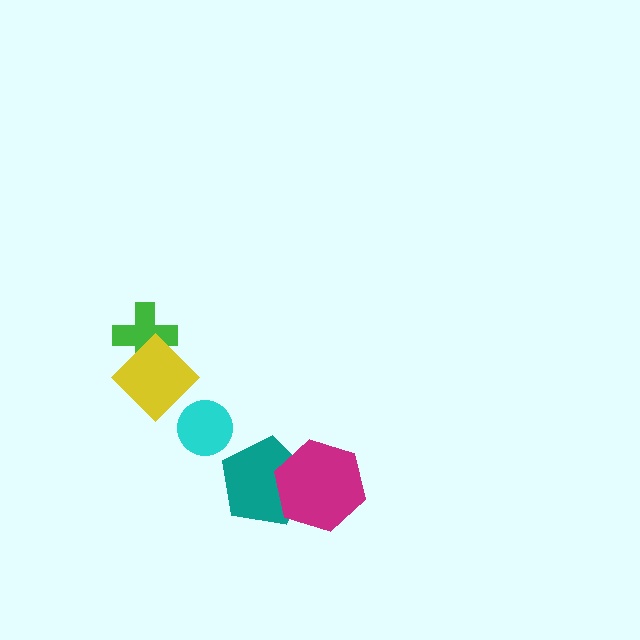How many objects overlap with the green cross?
1 object overlaps with the green cross.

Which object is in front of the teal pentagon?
The magenta hexagon is in front of the teal pentagon.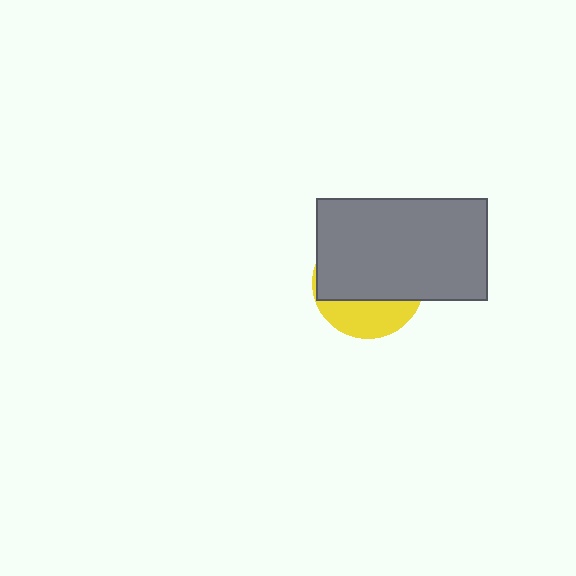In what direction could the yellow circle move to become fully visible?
The yellow circle could move down. That would shift it out from behind the gray rectangle entirely.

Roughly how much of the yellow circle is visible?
A small part of it is visible (roughly 30%).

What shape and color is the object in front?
The object in front is a gray rectangle.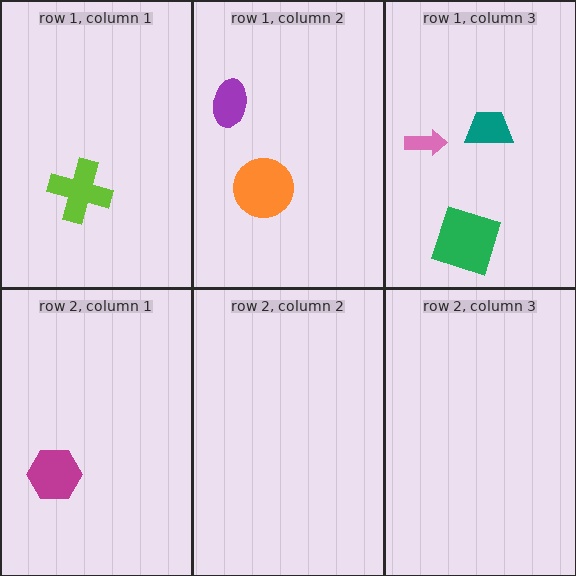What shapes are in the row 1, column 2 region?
The orange circle, the purple ellipse.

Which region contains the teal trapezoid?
The row 1, column 3 region.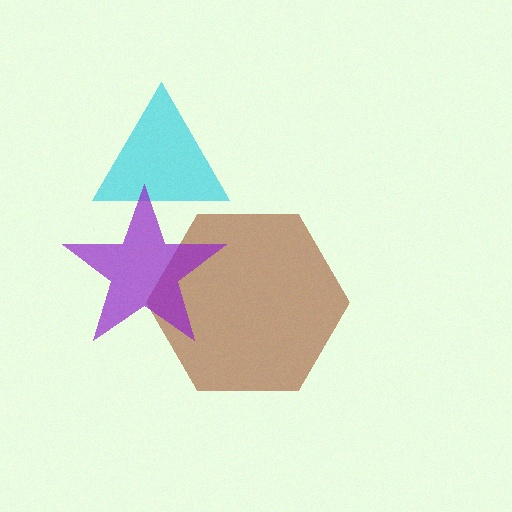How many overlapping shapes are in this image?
There are 3 overlapping shapes in the image.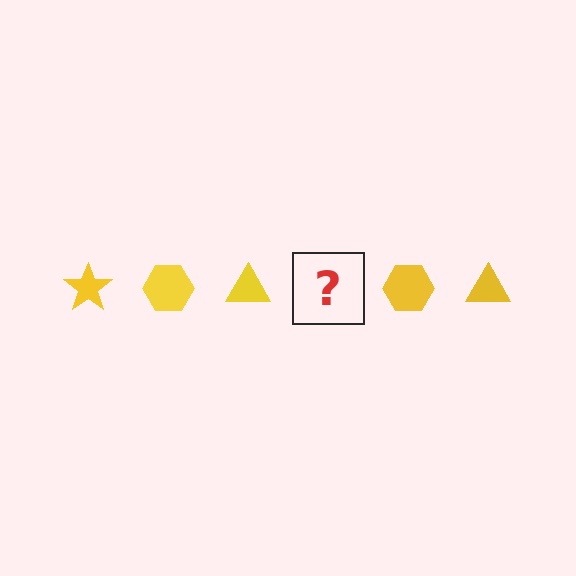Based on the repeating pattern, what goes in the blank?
The blank should be a yellow star.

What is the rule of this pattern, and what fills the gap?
The rule is that the pattern cycles through star, hexagon, triangle shapes in yellow. The gap should be filled with a yellow star.